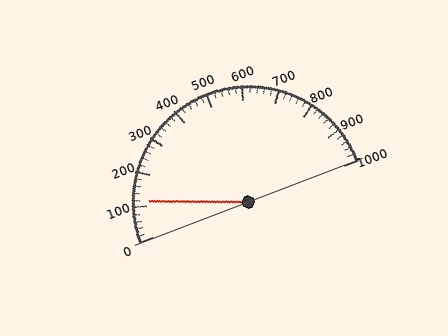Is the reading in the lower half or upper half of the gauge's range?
The reading is in the lower half of the range (0 to 1000).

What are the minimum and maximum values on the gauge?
The gauge ranges from 0 to 1000.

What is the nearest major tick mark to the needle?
The nearest major tick mark is 100.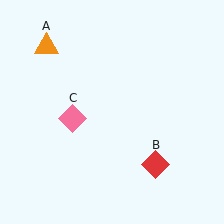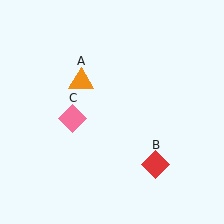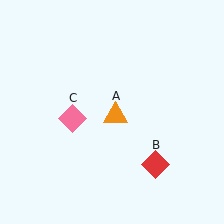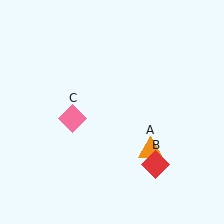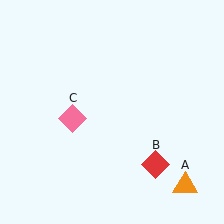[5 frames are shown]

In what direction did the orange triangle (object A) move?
The orange triangle (object A) moved down and to the right.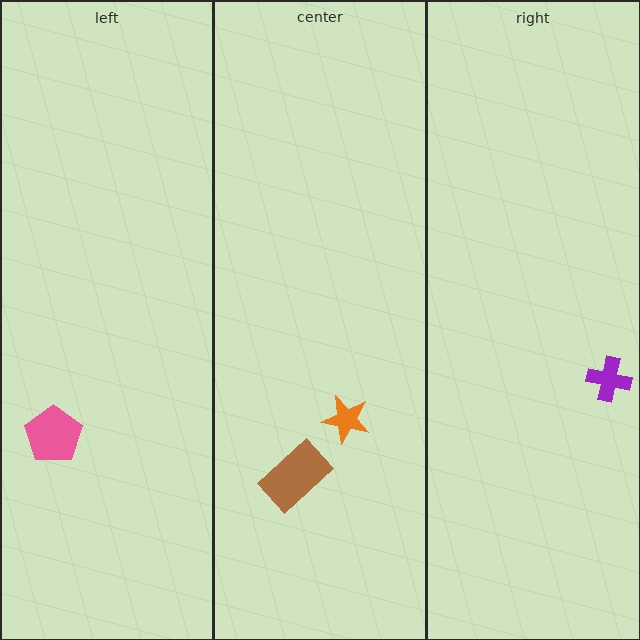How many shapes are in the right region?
1.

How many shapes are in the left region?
1.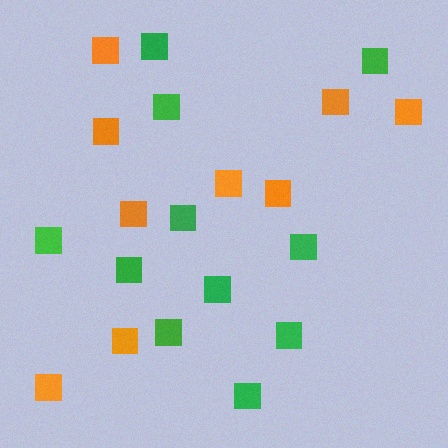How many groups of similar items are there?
There are 2 groups: one group of orange squares (9) and one group of green squares (11).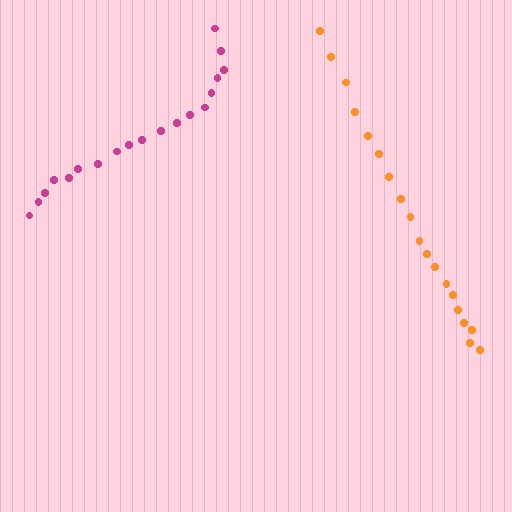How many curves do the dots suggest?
There are 2 distinct paths.